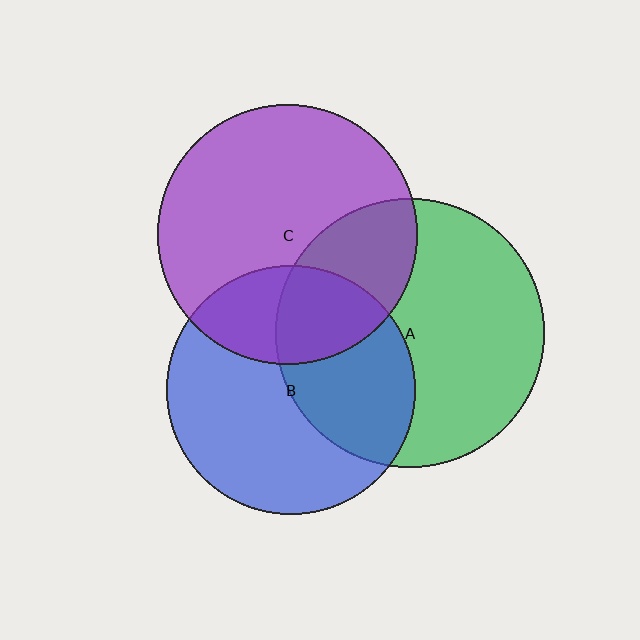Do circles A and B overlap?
Yes.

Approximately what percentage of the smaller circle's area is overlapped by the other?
Approximately 40%.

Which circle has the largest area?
Circle A (green).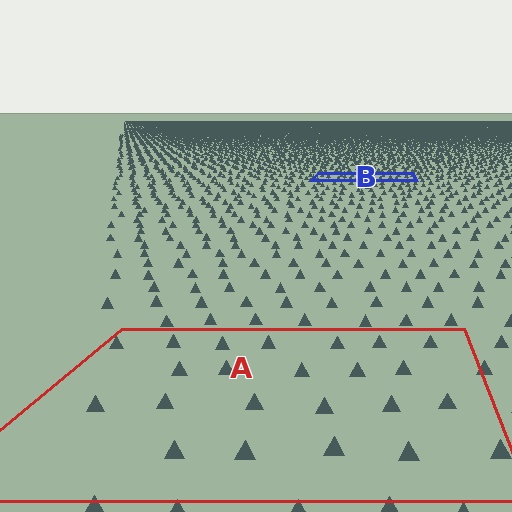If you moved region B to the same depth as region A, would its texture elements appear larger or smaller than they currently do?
They would appear larger. At a closer depth, the same texture elements are projected at a bigger on-screen size.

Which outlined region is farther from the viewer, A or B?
Region B is farther from the viewer — the texture elements inside it appear smaller and more densely packed.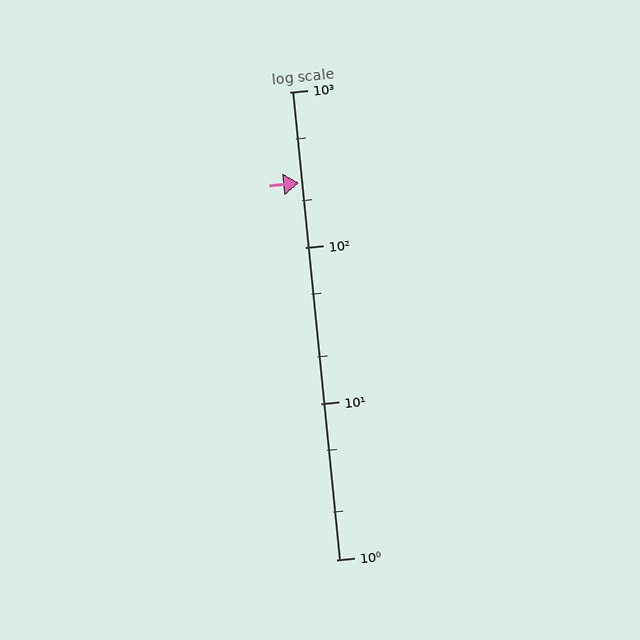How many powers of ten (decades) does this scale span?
The scale spans 3 decades, from 1 to 1000.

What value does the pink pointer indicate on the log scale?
The pointer indicates approximately 260.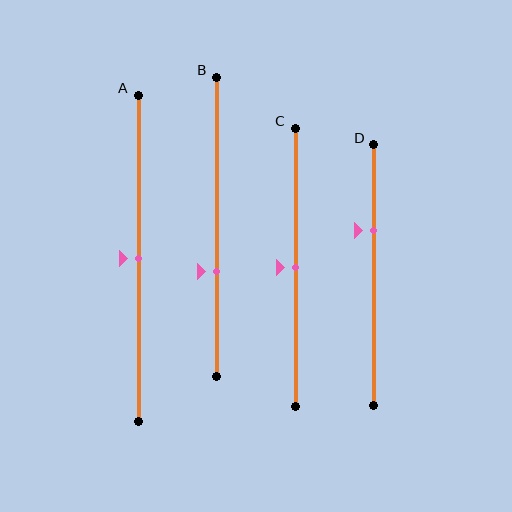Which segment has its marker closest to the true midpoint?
Segment A has its marker closest to the true midpoint.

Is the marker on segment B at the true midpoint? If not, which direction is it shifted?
No, the marker on segment B is shifted downward by about 15% of the segment length.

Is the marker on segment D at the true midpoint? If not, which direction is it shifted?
No, the marker on segment D is shifted upward by about 17% of the segment length.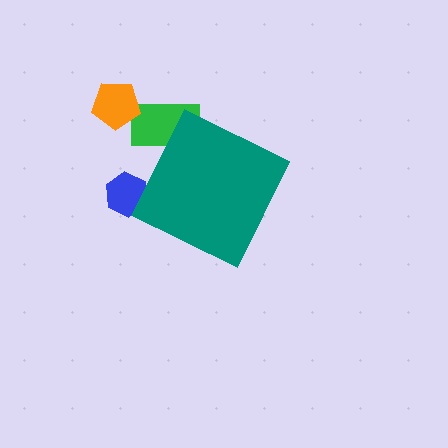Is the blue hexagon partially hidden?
Yes, the blue hexagon is partially hidden behind the teal diamond.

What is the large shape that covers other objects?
A teal diamond.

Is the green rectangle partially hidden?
Yes, the green rectangle is partially hidden behind the teal diamond.